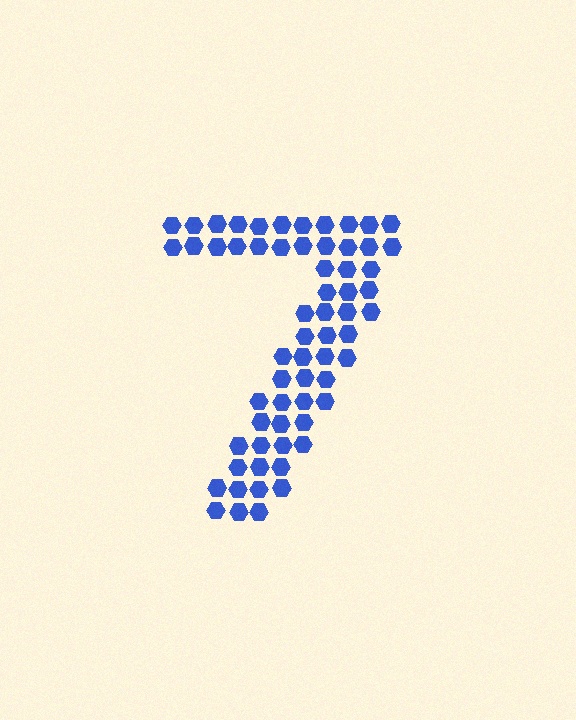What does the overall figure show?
The overall figure shows the digit 7.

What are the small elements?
The small elements are hexagons.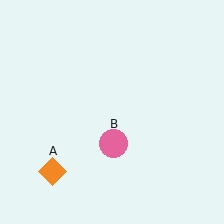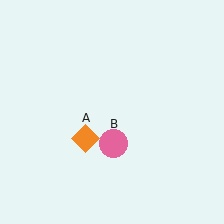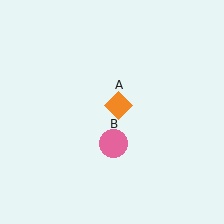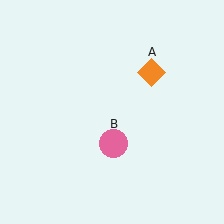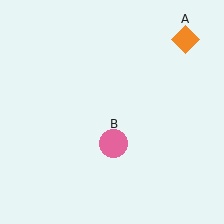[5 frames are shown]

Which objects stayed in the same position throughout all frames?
Pink circle (object B) remained stationary.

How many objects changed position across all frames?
1 object changed position: orange diamond (object A).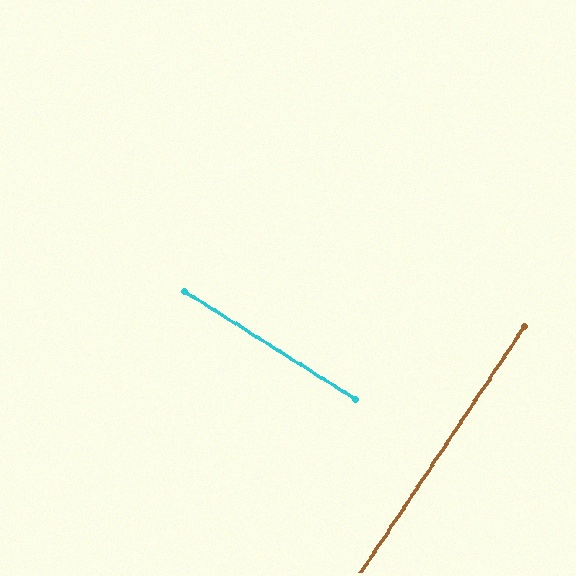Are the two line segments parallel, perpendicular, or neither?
Perpendicular — they meet at approximately 89°.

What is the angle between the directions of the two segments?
Approximately 89 degrees.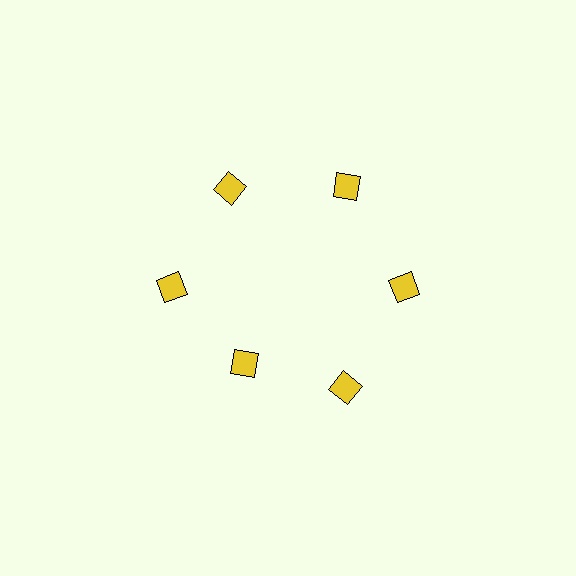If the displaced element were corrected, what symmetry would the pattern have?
It would have 6-fold rotational symmetry — the pattern would map onto itself every 60 degrees.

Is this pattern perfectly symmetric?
No. The 6 yellow squares are arranged in a ring, but one element near the 7 o'clock position is pulled inward toward the center, breaking the 6-fold rotational symmetry.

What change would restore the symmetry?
The symmetry would be restored by moving it outward, back onto the ring so that all 6 squares sit at equal angles and equal distance from the center.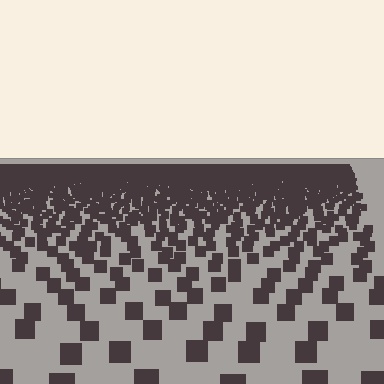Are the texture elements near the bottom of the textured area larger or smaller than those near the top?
Larger. Near the bottom, elements are closer to the viewer and appear at a bigger on-screen size.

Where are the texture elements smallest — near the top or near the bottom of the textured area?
Near the top.